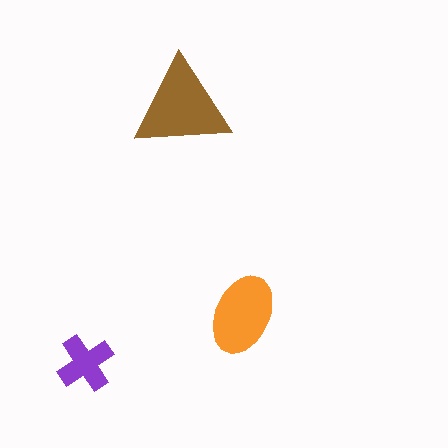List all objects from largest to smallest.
The brown triangle, the orange ellipse, the purple cross.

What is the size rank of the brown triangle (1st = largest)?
1st.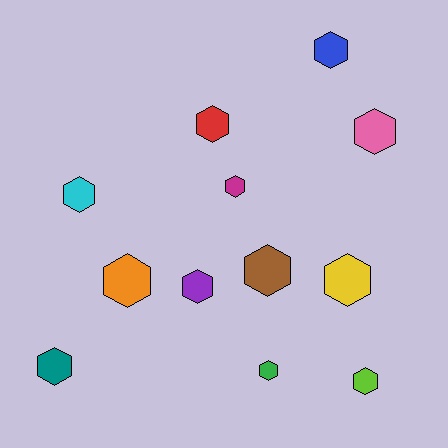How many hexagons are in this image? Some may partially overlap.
There are 12 hexagons.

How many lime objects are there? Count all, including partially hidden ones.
There is 1 lime object.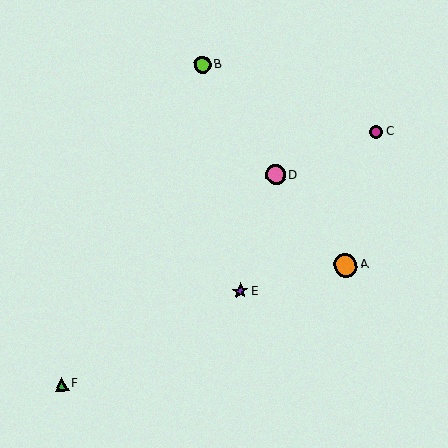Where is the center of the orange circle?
The center of the orange circle is at (345, 265).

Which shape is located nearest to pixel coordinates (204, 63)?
The lime circle (labeled B) at (202, 64) is nearest to that location.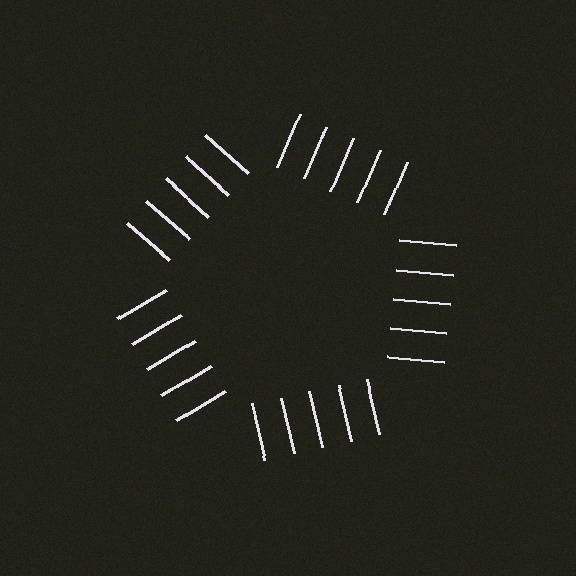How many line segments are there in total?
25 — 5 along each of the 5 edges.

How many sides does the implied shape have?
5 sides — the line-ends trace a pentagon.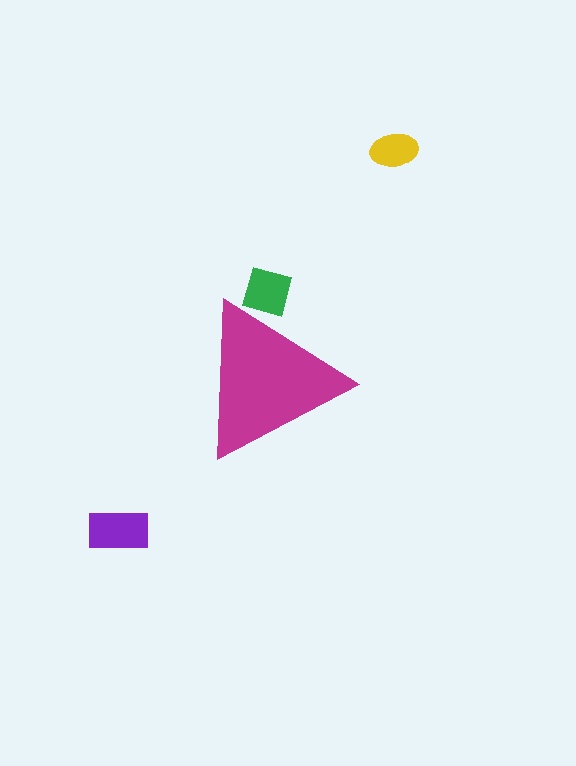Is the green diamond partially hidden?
Yes, the green diamond is partially hidden behind the magenta triangle.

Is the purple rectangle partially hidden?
No, the purple rectangle is fully visible.